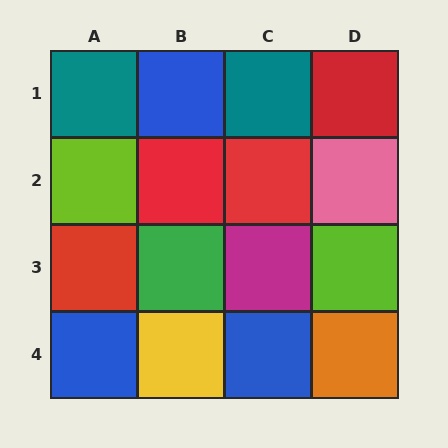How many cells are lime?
2 cells are lime.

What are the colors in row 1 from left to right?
Teal, blue, teal, red.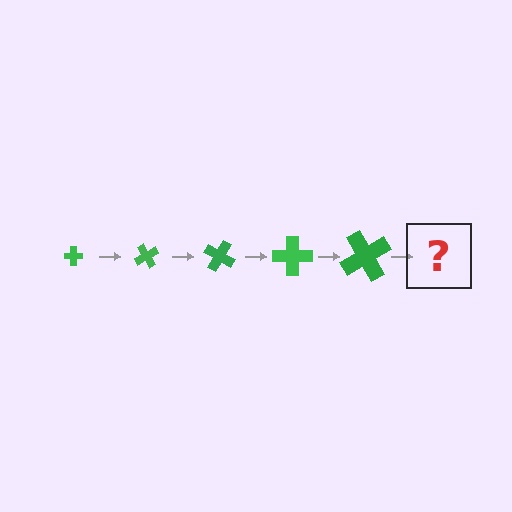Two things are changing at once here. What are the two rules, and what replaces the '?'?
The two rules are that the cross grows larger each step and it rotates 60 degrees each step. The '?' should be a cross, larger than the previous one and rotated 300 degrees from the start.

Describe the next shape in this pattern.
It should be a cross, larger than the previous one and rotated 300 degrees from the start.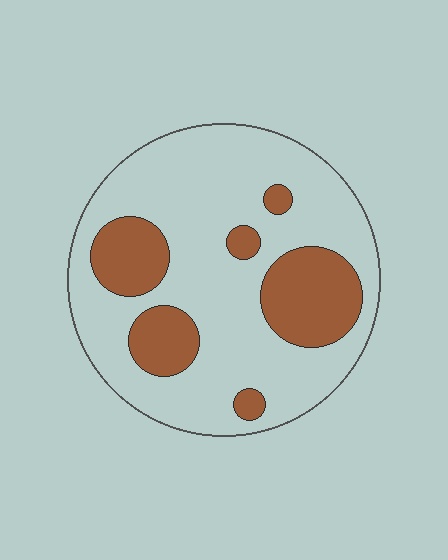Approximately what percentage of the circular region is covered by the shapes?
Approximately 25%.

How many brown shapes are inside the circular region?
6.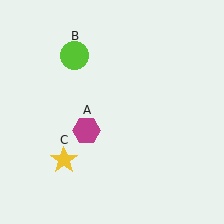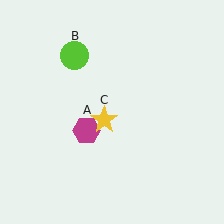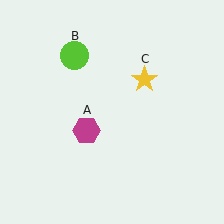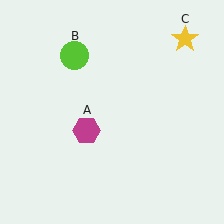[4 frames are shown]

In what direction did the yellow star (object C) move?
The yellow star (object C) moved up and to the right.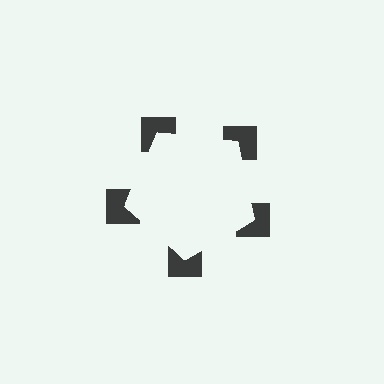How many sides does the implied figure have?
5 sides.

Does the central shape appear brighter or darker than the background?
It typically appears slightly brighter than the background, even though no actual brightness change is drawn.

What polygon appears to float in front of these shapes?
An illusory pentagon — its edges are inferred from the aligned wedge cuts in the notched squares, not physically drawn.